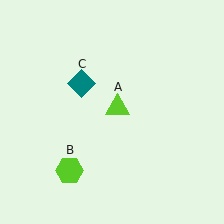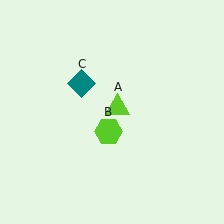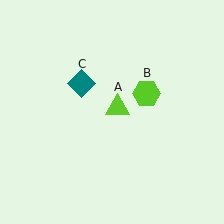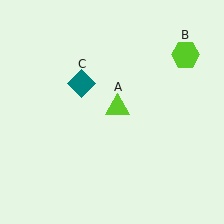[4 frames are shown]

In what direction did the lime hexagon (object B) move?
The lime hexagon (object B) moved up and to the right.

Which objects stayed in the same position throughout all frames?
Lime triangle (object A) and teal diamond (object C) remained stationary.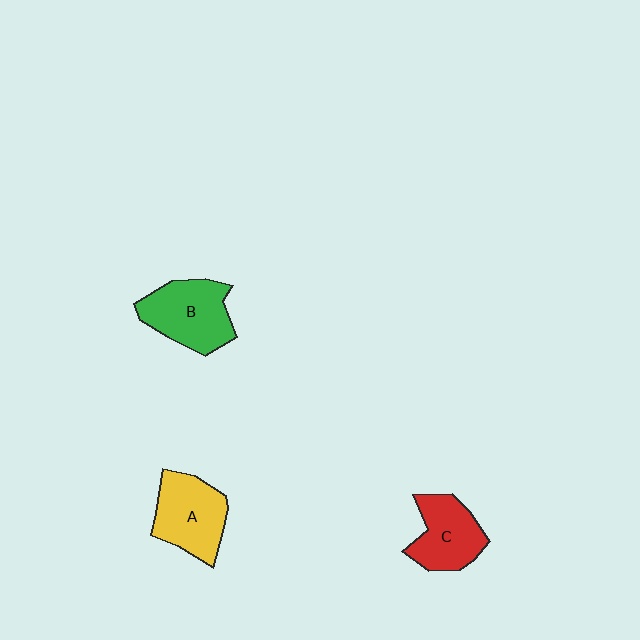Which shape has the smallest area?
Shape C (red).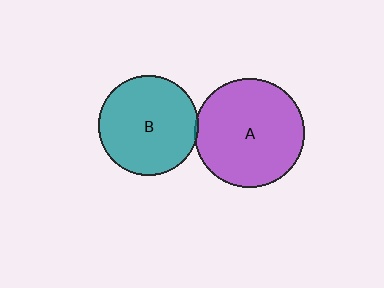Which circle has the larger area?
Circle A (purple).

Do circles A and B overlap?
Yes.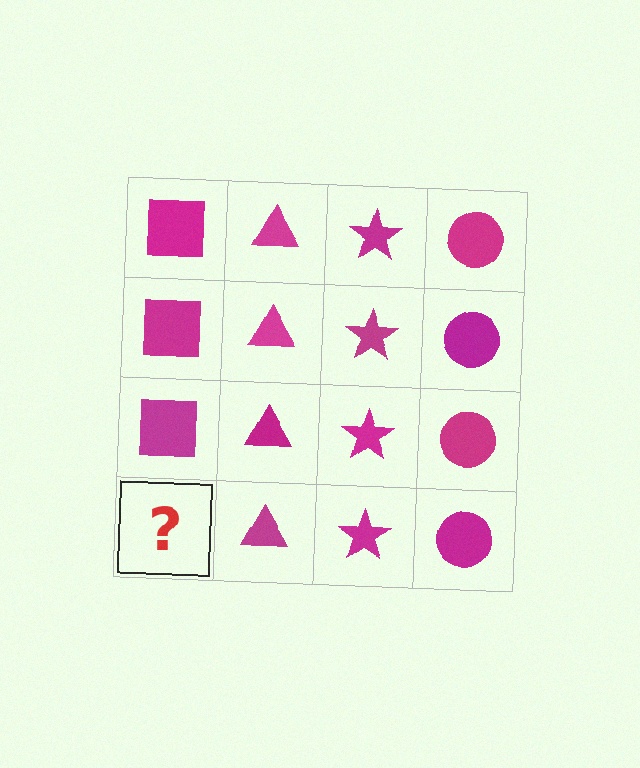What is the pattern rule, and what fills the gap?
The rule is that each column has a consistent shape. The gap should be filled with a magenta square.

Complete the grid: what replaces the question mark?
The question mark should be replaced with a magenta square.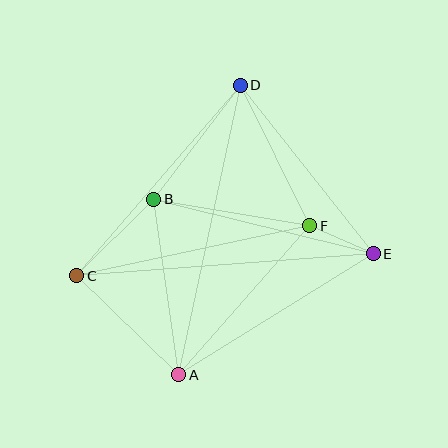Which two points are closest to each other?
Points E and F are closest to each other.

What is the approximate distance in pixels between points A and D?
The distance between A and D is approximately 296 pixels.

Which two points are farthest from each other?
Points C and E are farthest from each other.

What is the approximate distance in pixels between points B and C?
The distance between B and C is approximately 109 pixels.